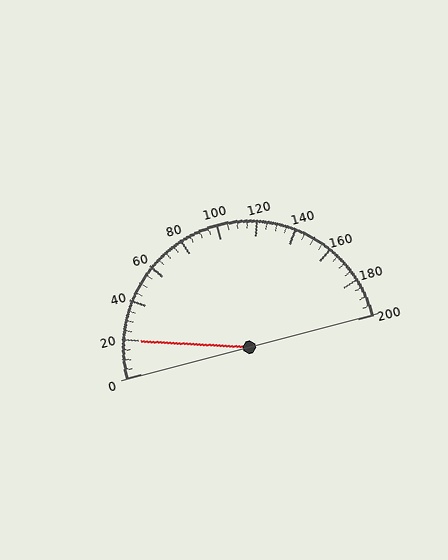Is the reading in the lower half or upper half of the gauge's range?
The reading is in the lower half of the range (0 to 200).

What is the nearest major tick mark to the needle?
The nearest major tick mark is 20.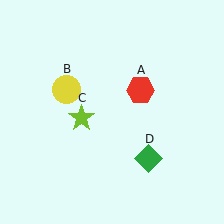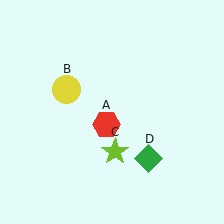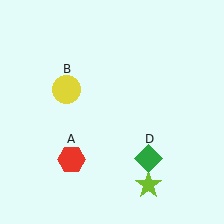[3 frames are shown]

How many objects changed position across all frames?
2 objects changed position: red hexagon (object A), lime star (object C).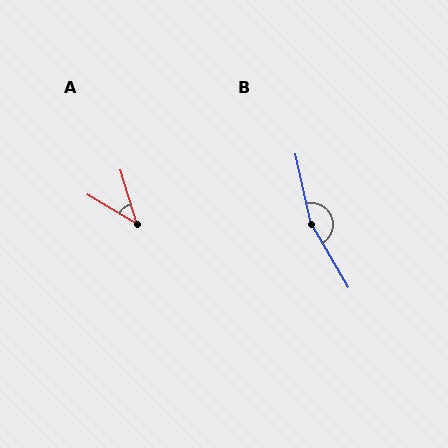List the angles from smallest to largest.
A (42°), B (162°).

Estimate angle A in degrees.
Approximately 42 degrees.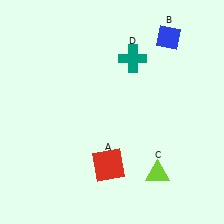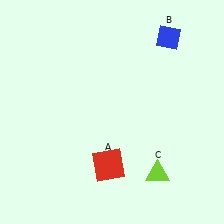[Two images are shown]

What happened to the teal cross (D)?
The teal cross (D) was removed in Image 2. It was in the top-right area of Image 1.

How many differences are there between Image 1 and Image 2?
There is 1 difference between the two images.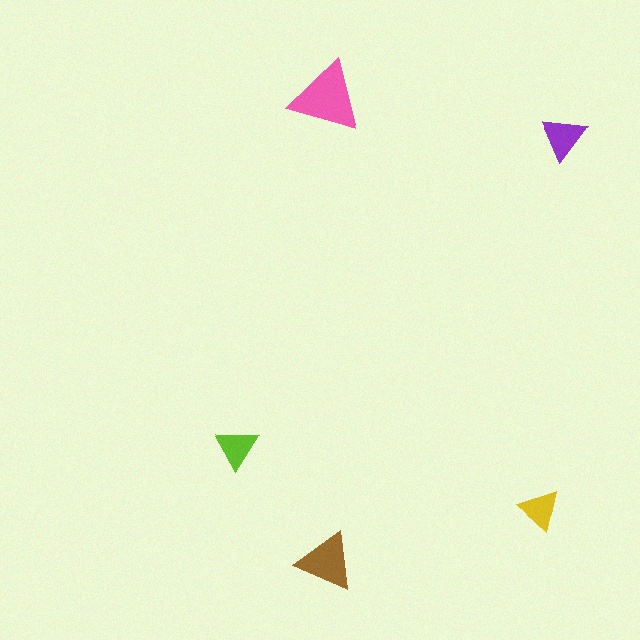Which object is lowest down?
The brown triangle is bottommost.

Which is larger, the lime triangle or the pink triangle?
The pink one.